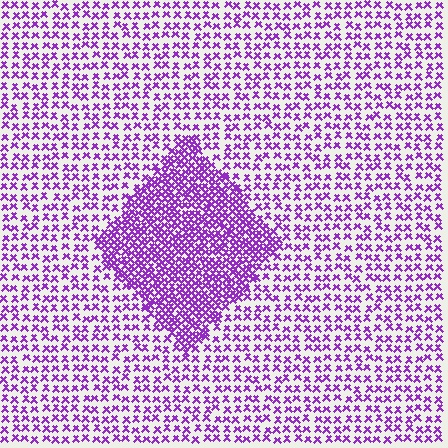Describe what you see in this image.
The image contains small purple elements arranged at two different densities. A diamond-shaped region is visible where the elements are more densely packed than the surrounding area.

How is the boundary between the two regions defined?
The boundary is defined by a change in element density (approximately 2.2x ratio). All elements are the same color, size, and shape.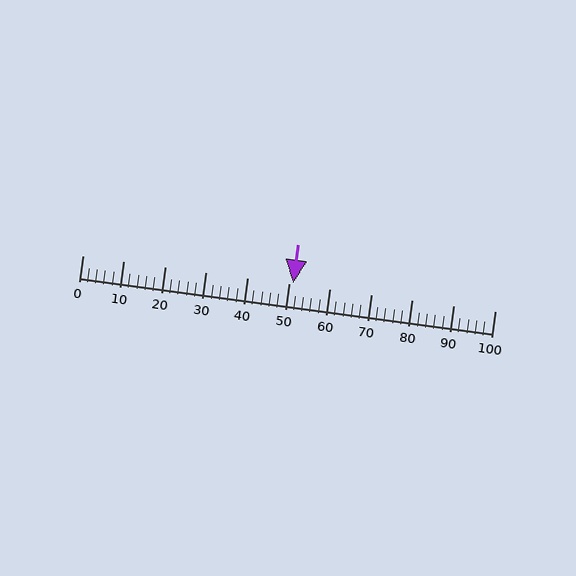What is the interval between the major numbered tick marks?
The major tick marks are spaced 10 units apart.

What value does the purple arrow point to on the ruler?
The purple arrow points to approximately 51.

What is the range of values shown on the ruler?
The ruler shows values from 0 to 100.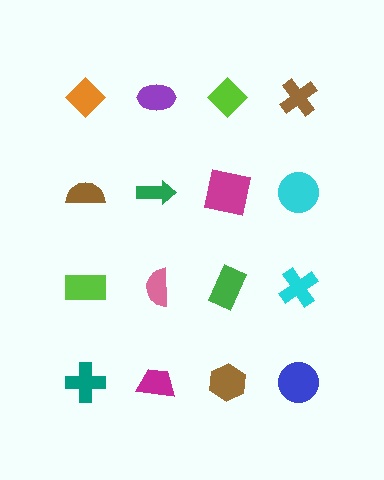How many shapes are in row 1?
4 shapes.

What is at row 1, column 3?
A lime diamond.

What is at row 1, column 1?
An orange diamond.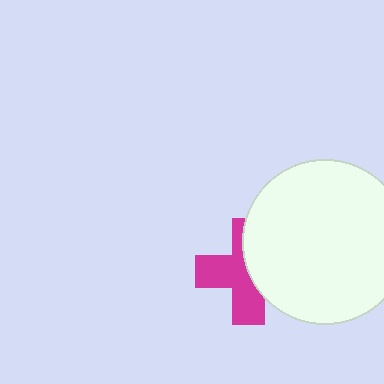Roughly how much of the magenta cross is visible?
About half of it is visible (roughly 56%).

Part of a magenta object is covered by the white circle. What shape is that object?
It is a cross.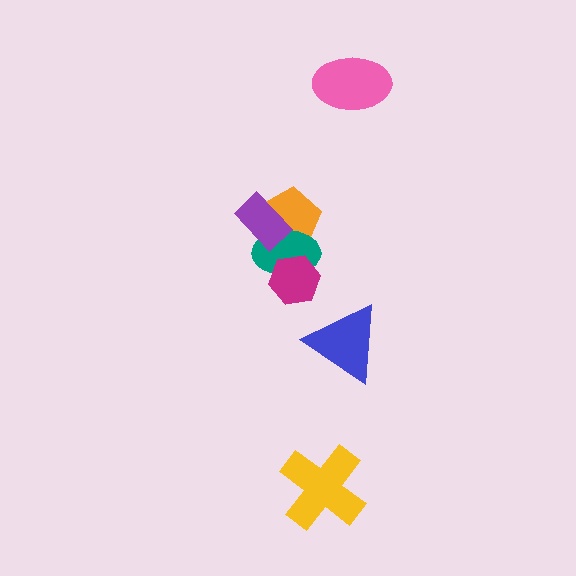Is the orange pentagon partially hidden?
Yes, it is partially covered by another shape.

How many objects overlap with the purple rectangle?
2 objects overlap with the purple rectangle.